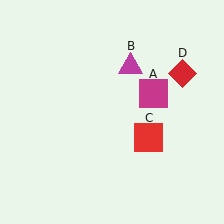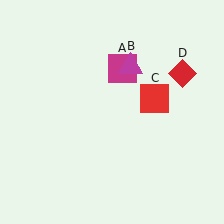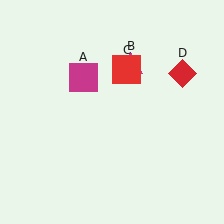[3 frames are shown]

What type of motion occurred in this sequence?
The magenta square (object A), red square (object C) rotated counterclockwise around the center of the scene.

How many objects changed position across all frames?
2 objects changed position: magenta square (object A), red square (object C).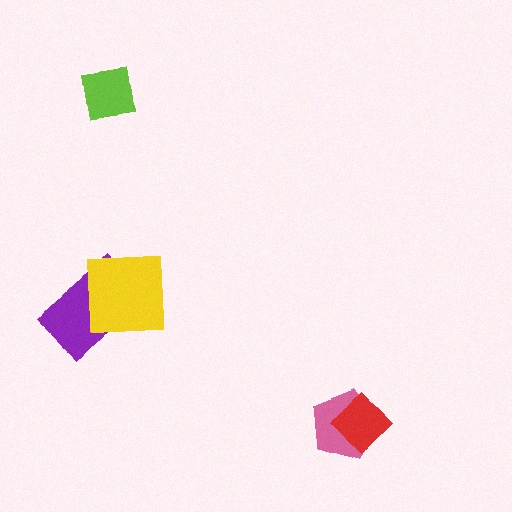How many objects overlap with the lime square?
0 objects overlap with the lime square.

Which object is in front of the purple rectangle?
The yellow square is in front of the purple rectangle.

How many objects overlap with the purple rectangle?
1 object overlaps with the purple rectangle.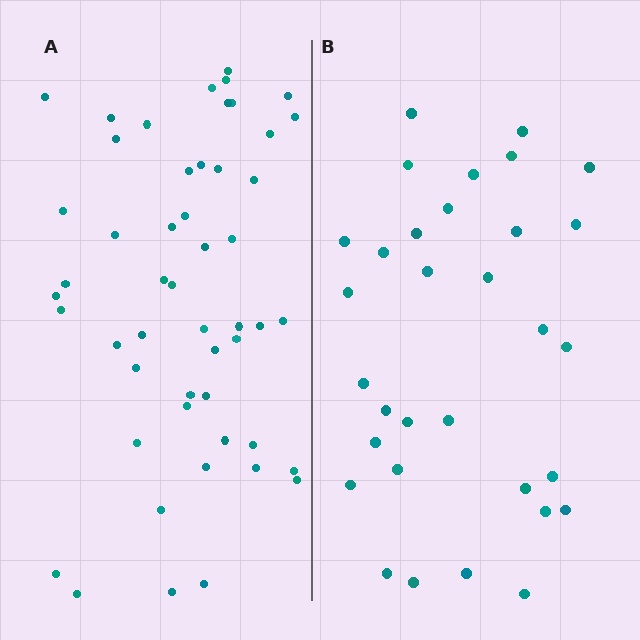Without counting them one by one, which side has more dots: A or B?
Region A (the left region) has more dots.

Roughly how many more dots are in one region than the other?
Region A has approximately 20 more dots than region B.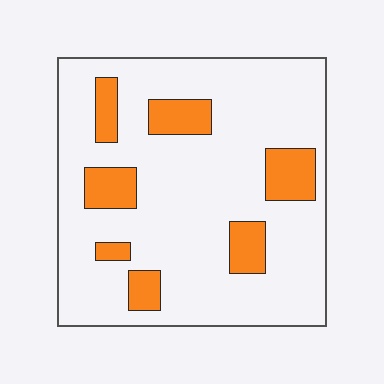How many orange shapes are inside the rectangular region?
7.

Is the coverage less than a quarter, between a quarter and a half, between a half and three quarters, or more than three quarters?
Less than a quarter.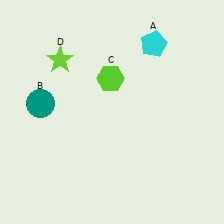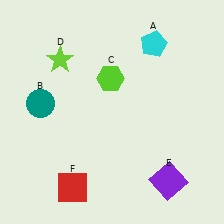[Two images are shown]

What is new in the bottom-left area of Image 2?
A red square (F) was added in the bottom-left area of Image 2.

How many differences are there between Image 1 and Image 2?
There are 2 differences between the two images.